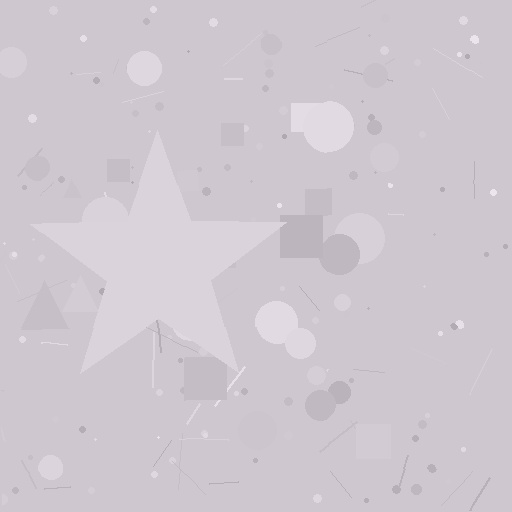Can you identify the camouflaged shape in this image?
The camouflaged shape is a star.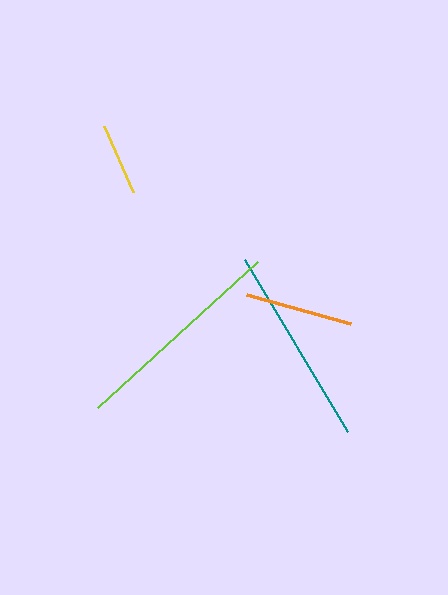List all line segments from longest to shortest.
From longest to shortest: lime, teal, orange, yellow.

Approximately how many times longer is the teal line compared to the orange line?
The teal line is approximately 1.8 times the length of the orange line.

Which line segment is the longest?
The lime line is the longest at approximately 216 pixels.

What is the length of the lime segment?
The lime segment is approximately 216 pixels long.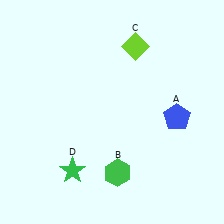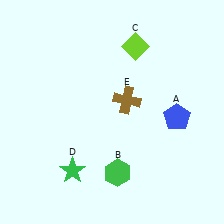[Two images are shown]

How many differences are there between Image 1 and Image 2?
There is 1 difference between the two images.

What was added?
A brown cross (E) was added in Image 2.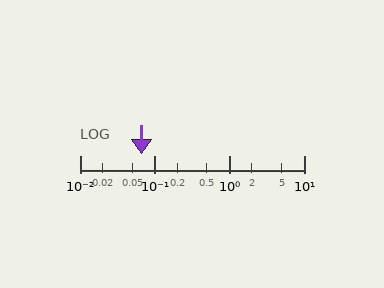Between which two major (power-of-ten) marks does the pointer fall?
The pointer is between 0.01 and 0.1.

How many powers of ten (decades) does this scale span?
The scale spans 3 decades, from 0.01 to 10.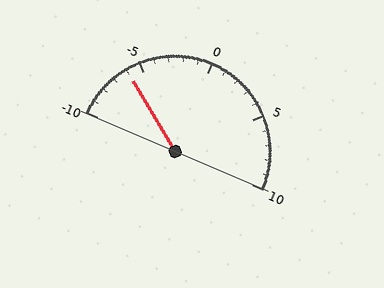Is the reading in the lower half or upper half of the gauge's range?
The reading is in the lower half of the range (-10 to 10).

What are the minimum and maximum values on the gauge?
The gauge ranges from -10 to 10.